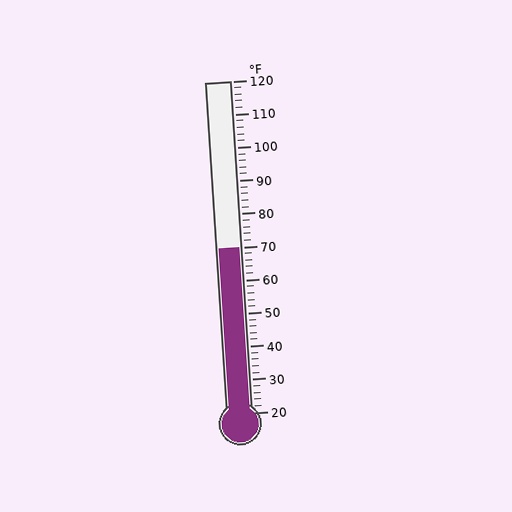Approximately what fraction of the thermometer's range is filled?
The thermometer is filled to approximately 50% of its range.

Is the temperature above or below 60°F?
The temperature is above 60°F.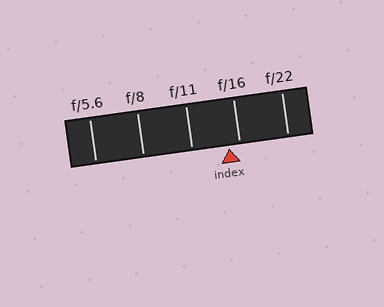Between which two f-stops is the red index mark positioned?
The index mark is between f/11 and f/16.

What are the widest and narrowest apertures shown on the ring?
The widest aperture shown is f/5.6 and the narrowest is f/22.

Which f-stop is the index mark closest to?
The index mark is closest to f/16.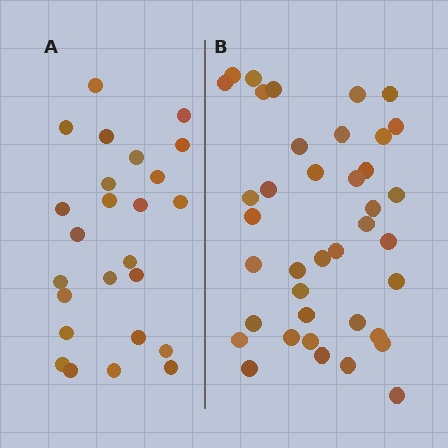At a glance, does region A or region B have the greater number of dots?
Region B (the right region) has more dots.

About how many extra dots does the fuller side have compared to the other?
Region B has approximately 15 more dots than region A.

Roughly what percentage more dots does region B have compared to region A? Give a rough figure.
About 55% more.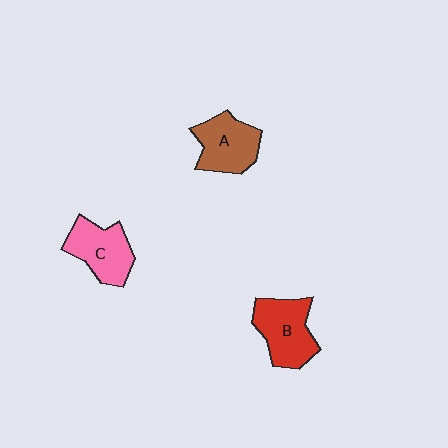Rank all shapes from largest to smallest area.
From largest to smallest: B (red), C (pink), A (brown).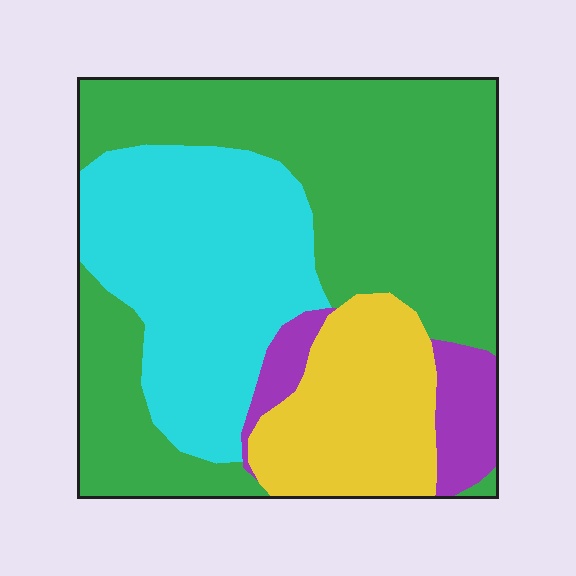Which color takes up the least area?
Purple, at roughly 10%.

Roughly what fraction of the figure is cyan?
Cyan covers 29% of the figure.